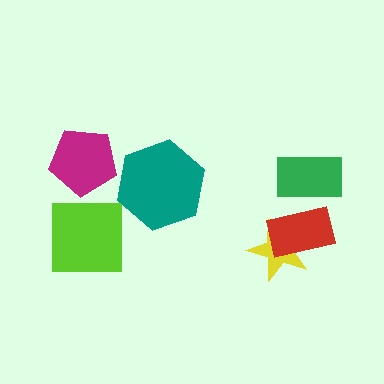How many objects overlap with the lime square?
0 objects overlap with the lime square.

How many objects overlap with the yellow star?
1 object overlaps with the yellow star.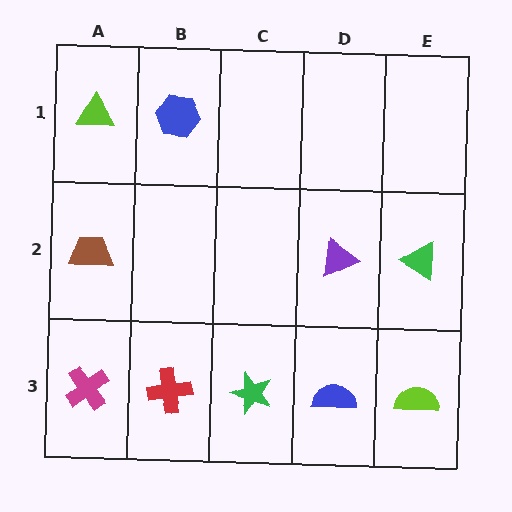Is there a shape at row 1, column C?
No, that cell is empty.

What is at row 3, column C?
A green star.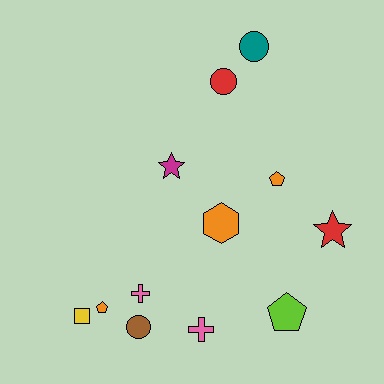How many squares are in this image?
There is 1 square.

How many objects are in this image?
There are 12 objects.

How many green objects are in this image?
There are no green objects.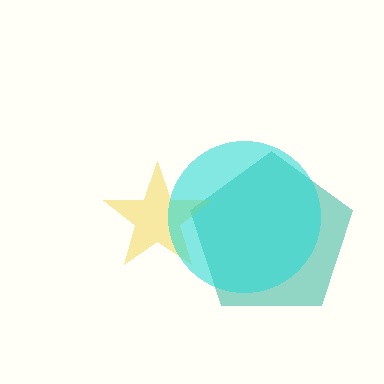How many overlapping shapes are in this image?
There are 3 overlapping shapes in the image.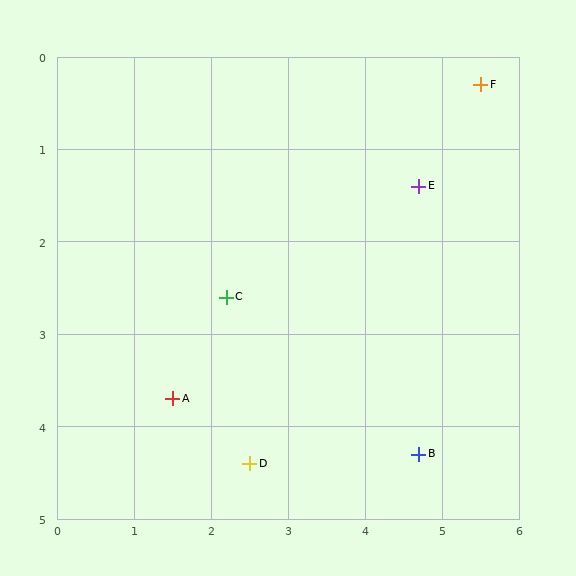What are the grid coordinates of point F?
Point F is at approximately (5.5, 0.3).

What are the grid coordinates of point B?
Point B is at approximately (4.7, 4.3).